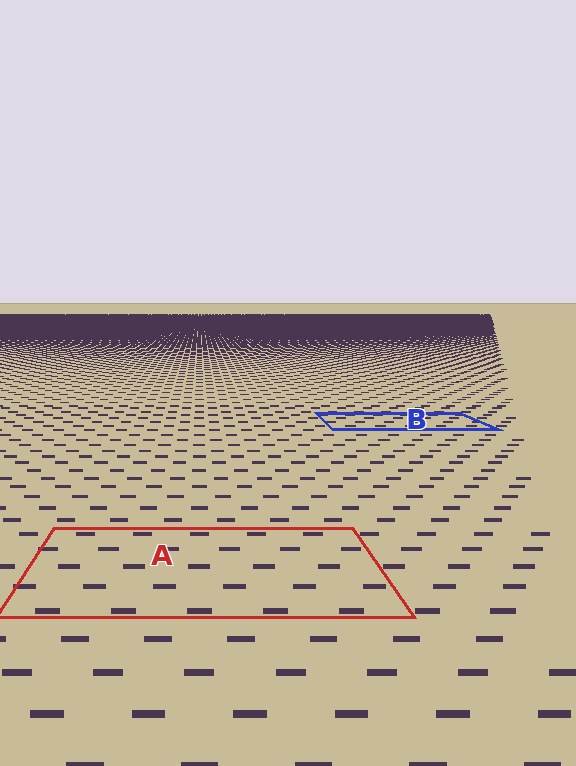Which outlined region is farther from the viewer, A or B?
Region B is farther from the viewer — the texture elements inside it appear smaller and more densely packed.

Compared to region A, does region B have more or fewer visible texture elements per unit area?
Region B has more texture elements per unit area — they are packed more densely because it is farther away.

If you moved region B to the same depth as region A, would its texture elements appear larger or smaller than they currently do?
They would appear larger. At a closer depth, the same texture elements are projected at a bigger on-screen size.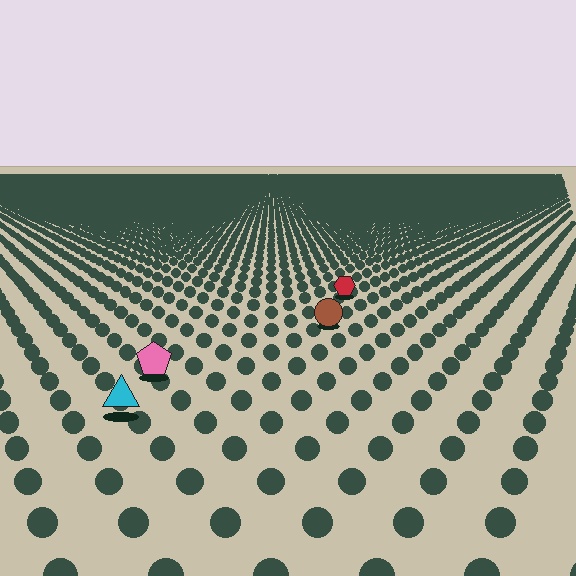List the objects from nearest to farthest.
From nearest to farthest: the cyan triangle, the pink pentagon, the brown circle, the red hexagon.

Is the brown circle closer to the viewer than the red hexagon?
Yes. The brown circle is closer — you can tell from the texture gradient: the ground texture is coarser near it.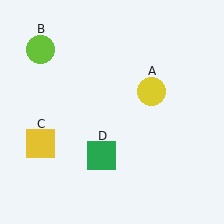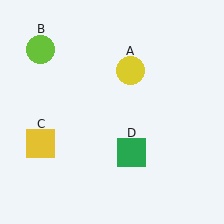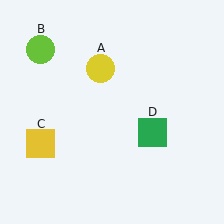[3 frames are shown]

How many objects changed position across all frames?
2 objects changed position: yellow circle (object A), green square (object D).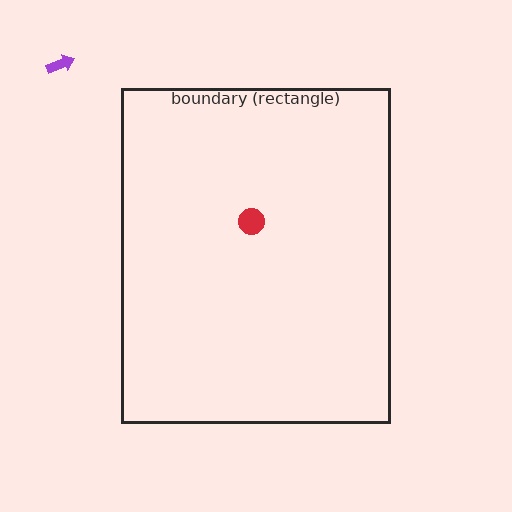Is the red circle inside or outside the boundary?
Inside.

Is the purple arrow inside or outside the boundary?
Outside.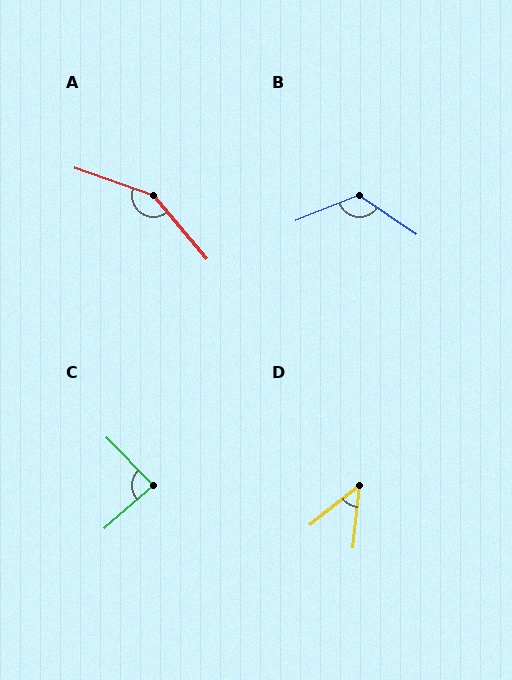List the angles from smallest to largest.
D (46°), C (87°), B (123°), A (150°).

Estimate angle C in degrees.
Approximately 87 degrees.